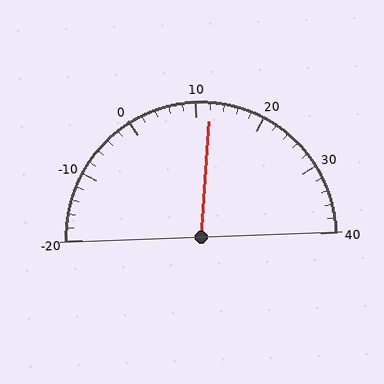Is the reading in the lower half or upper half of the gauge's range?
The reading is in the upper half of the range (-20 to 40).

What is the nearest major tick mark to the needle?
The nearest major tick mark is 10.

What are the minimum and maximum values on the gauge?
The gauge ranges from -20 to 40.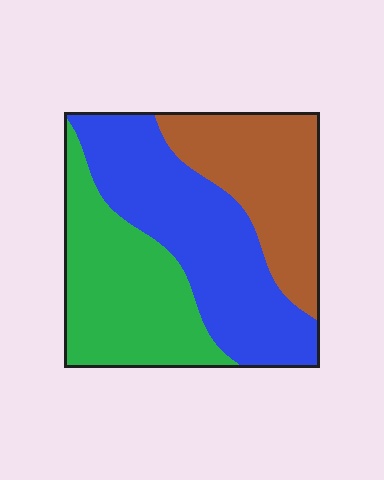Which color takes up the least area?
Brown, at roughly 30%.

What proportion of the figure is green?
Green takes up between a sixth and a third of the figure.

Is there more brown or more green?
Green.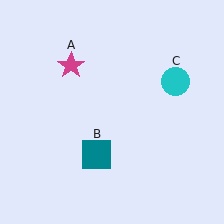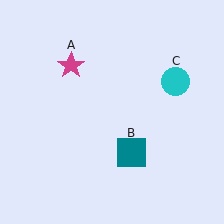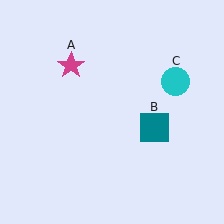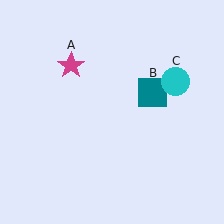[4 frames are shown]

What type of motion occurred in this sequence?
The teal square (object B) rotated counterclockwise around the center of the scene.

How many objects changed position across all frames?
1 object changed position: teal square (object B).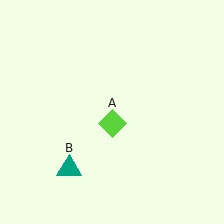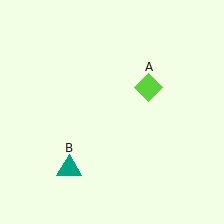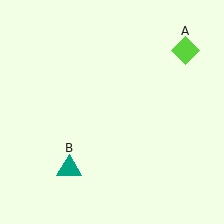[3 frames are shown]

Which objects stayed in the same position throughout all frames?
Teal triangle (object B) remained stationary.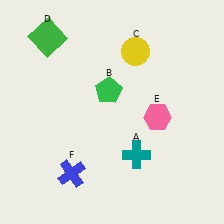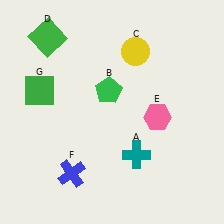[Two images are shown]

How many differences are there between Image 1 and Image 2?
There is 1 difference between the two images.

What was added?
A green square (G) was added in Image 2.